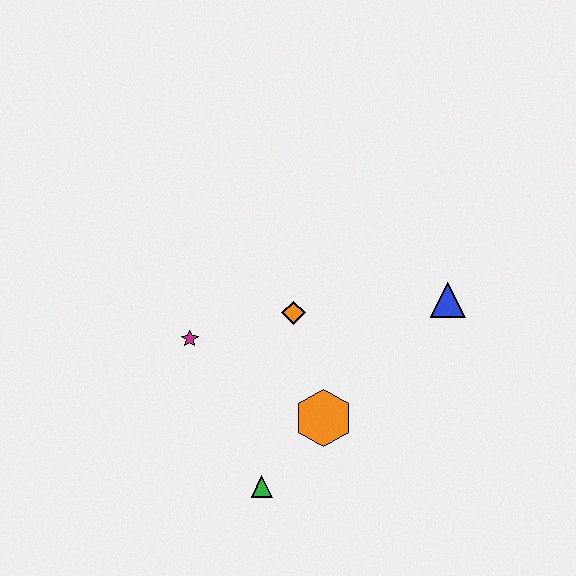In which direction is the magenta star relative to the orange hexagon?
The magenta star is to the left of the orange hexagon.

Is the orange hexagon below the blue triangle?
Yes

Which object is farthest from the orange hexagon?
The blue triangle is farthest from the orange hexagon.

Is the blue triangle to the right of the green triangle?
Yes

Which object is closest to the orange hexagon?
The green triangle is closest to the orange hexagon.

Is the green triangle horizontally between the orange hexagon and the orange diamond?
No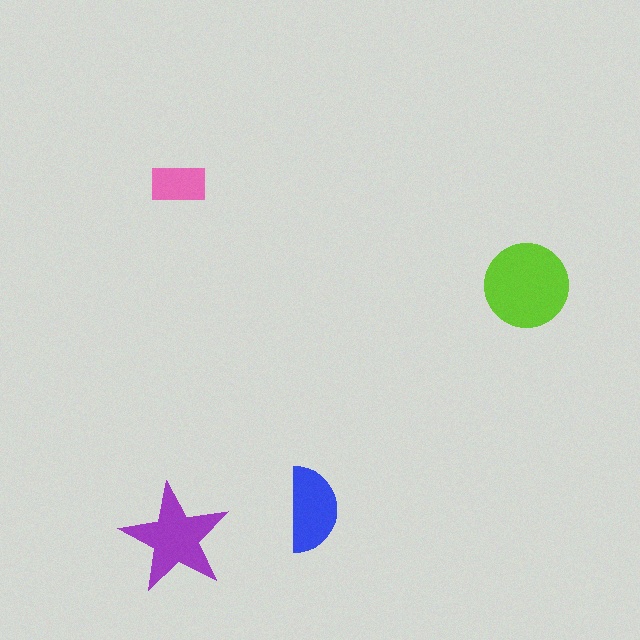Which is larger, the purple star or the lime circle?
The lime circle.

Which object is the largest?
The lime circle.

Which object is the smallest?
The pink rectangle.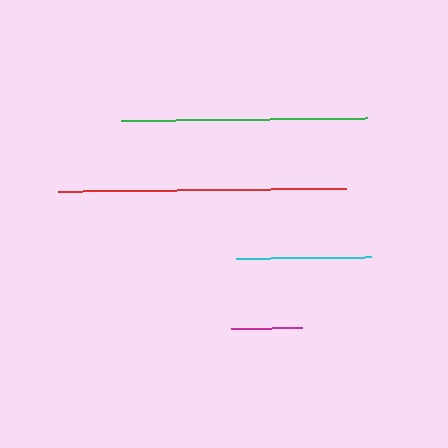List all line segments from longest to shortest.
From longest to shortest: red, green, cyan, magenta.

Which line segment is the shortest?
The magenta line is the shortest at approximately 71 pixels.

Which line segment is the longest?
The red line is the longest at approximately 288 pixels.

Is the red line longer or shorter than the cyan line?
The red line is longer than the cyan line.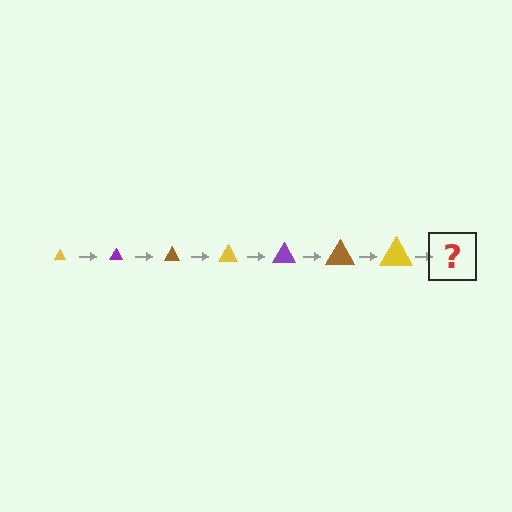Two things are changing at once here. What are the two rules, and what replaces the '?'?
The two rules are that the triangle grows larger each step and the color cycles through yellow, purple, and brown. The '?' should be a purple triangle, larger than the previous one.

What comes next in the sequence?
The next element should be a purple triangle, larger than the previous one.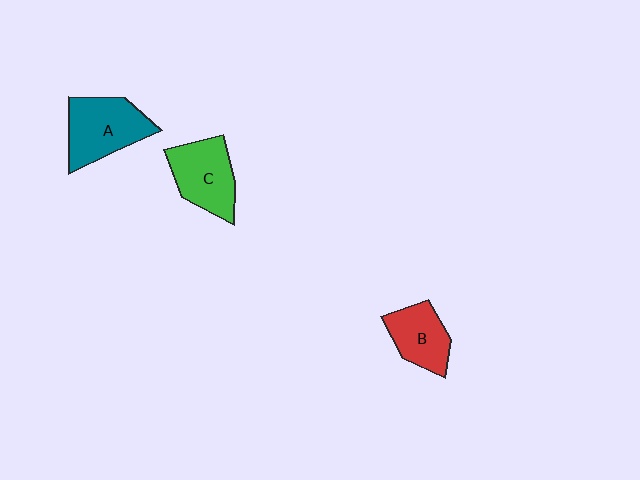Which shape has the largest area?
Shape A (teal).